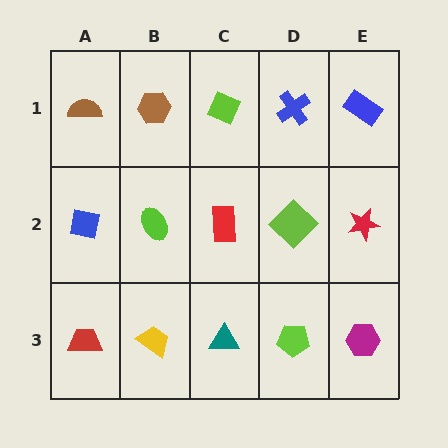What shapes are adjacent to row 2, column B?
A brown hexagon (row 1, column B), a yellow trapezoid (row 3, column B), a blue square (row 2, column A), a red rectangle (row 2, column C).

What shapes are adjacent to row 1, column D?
A lime diamond (row 2, column D), a lime diamond (row 1, column C), a blue rectangle (row 1, column E).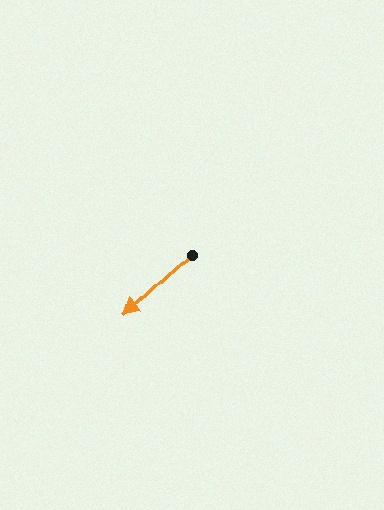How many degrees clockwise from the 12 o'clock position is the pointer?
Approximately 227 degrees.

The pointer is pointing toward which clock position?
Roughly 8 o'clock.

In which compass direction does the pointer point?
Southwest.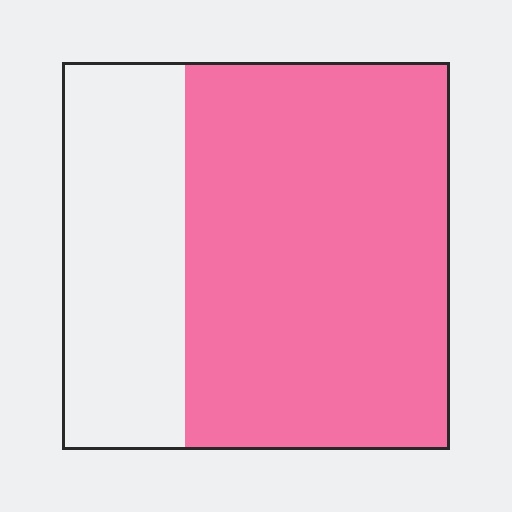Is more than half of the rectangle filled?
Yes.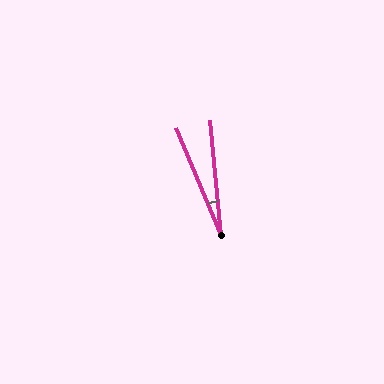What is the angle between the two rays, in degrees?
Approximately 18 degrees.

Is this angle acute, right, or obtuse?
It is acute.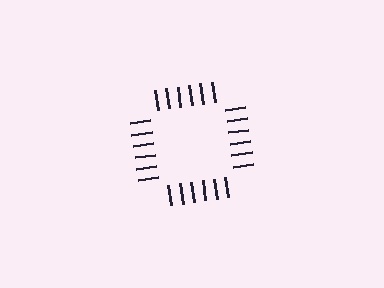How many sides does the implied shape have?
4 sides — the line-ends trace a square.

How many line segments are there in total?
24 — 6 along each of the 4 edges.